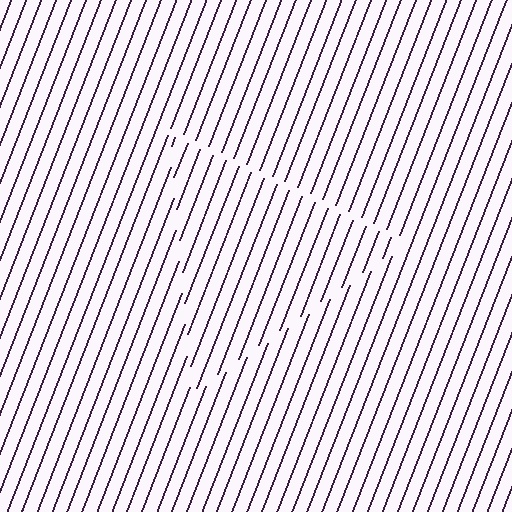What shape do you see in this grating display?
An illusory triangle. The interior of the shape contains the same grating, shifted by half a period — the contour is defined by the phase discontinuity where line-ends from the inner and outer gratings abut.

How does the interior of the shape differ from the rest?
The interior of the shape contains the same grating, shifted by half a period — the contour is defined by the phase discontinuity where line-ends from the inner and outer gratings abut.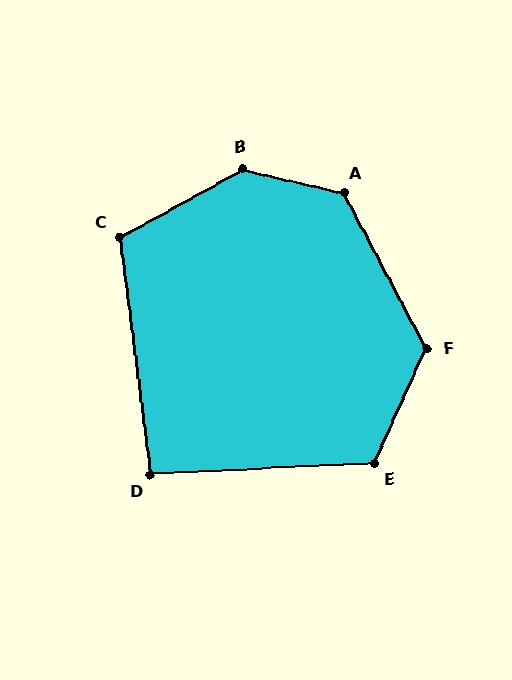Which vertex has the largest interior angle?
B, at approximately 138 degrees.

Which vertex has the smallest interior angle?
D, at approximately 95 degrees.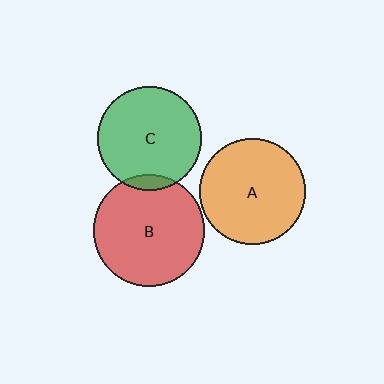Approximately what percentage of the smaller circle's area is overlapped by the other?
Approximately 5%.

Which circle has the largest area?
Circle B (red).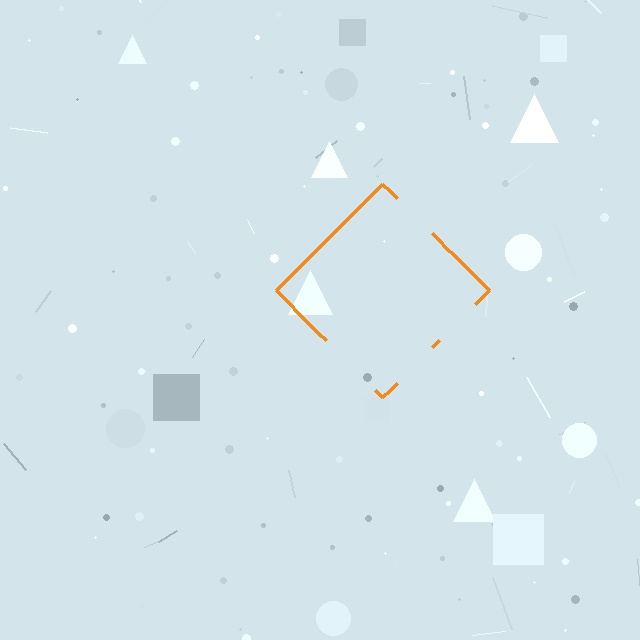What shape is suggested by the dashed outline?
The dashed outline suggests a diamond.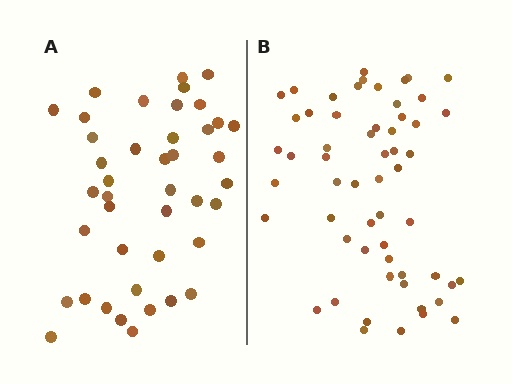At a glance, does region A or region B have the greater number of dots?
Region B (the right region) has more dots.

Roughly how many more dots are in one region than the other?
Region B has approximately 15 more dots than region A.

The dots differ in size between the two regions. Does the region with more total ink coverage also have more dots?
No. Region A has more total ink coverage because its dots are larger, but region B actually contains more individual dots. Total area can be misleading — the number of items is what matters here.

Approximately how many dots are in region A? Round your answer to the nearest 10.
About 40 dots. (The exact count is 42, which rounds to 40.)